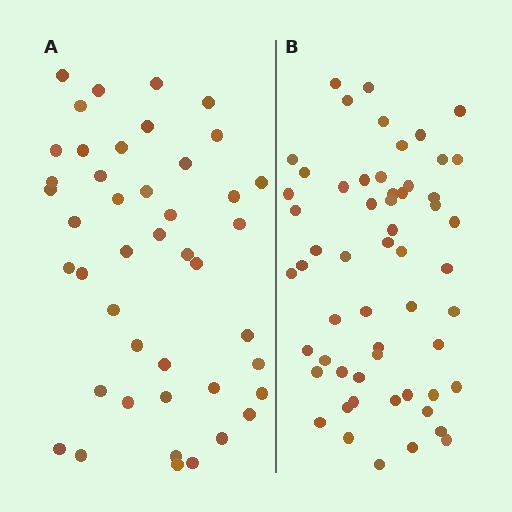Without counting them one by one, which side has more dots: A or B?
Region B (the right region) has more dots.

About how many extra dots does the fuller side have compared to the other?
Region B has approximately 15 more dots than region A.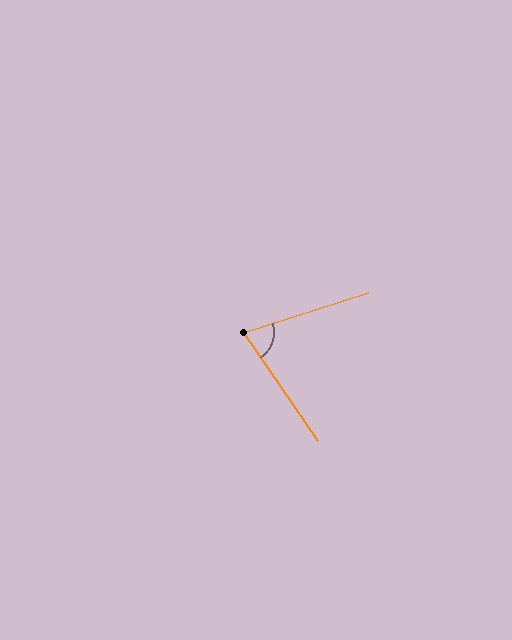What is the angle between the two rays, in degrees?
Approximately 73 degrees.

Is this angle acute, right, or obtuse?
It is acute.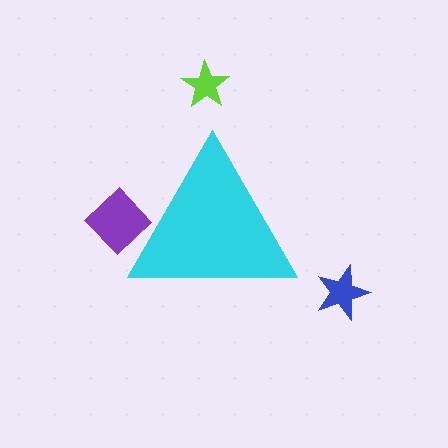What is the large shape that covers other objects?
A cyan triangle.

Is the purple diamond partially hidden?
Yes, the purple diamond is partially hidden behind the cyan triangle.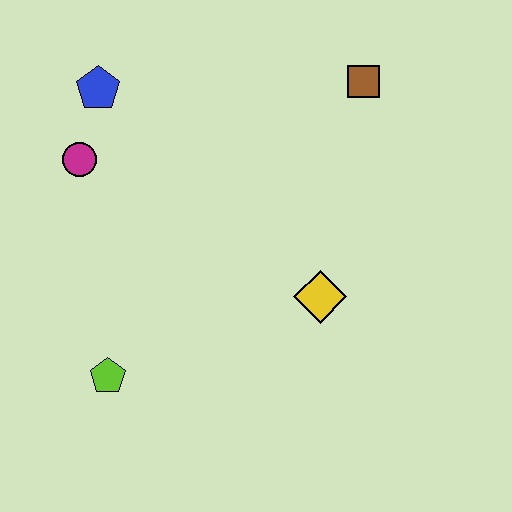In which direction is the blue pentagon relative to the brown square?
The blue pentagon is to the left of the brown square.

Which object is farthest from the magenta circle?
The brown square is farthest from the magenta circle.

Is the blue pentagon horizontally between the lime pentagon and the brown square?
No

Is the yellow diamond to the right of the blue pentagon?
Yes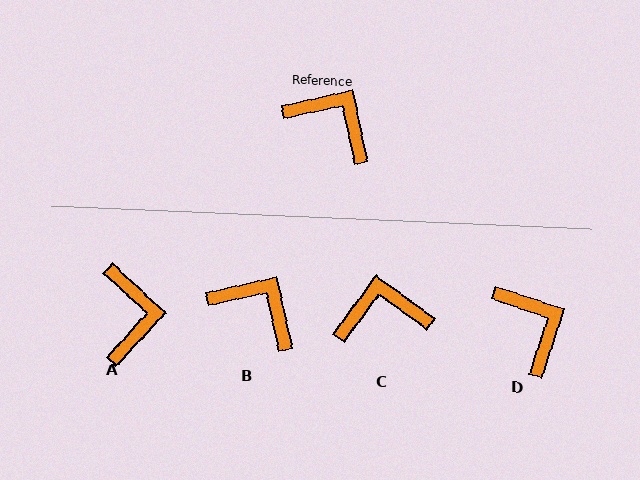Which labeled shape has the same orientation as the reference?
B.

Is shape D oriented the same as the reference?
No, it is off by about 31 degrees.